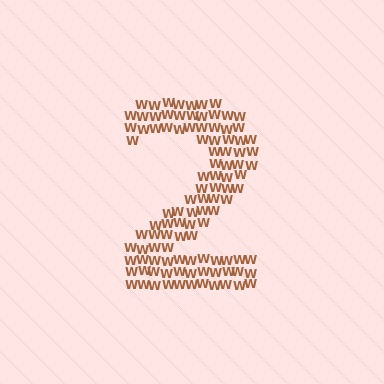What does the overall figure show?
The overall figure shows the digit 2.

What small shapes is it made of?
It is made of small letter W's.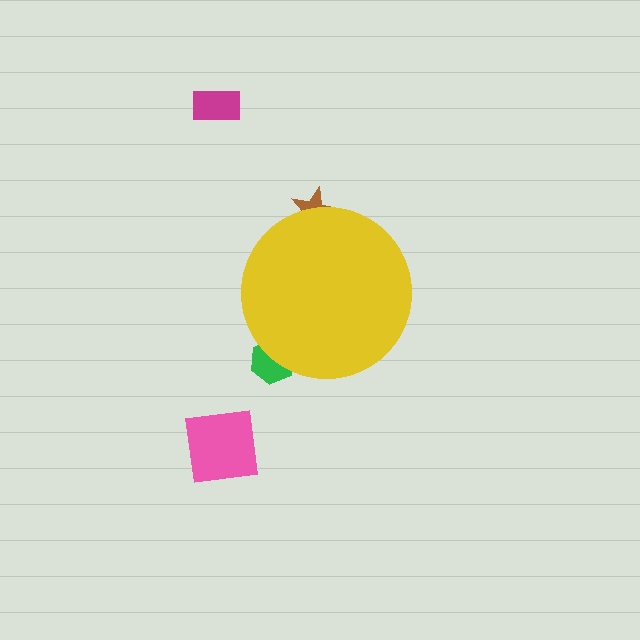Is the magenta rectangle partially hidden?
No, the magenta rectangle is fully visible.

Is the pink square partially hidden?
No, the pink square is fully visible.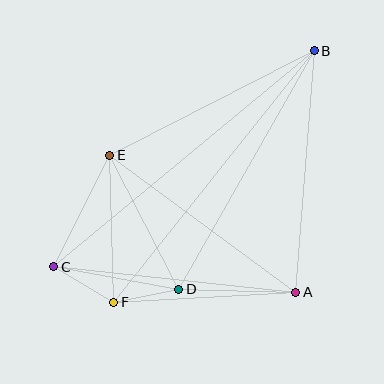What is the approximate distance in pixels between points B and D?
The distance between B and D is approximately 274 pixels.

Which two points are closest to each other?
Points D and F are closest to each other.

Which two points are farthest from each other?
Points B and C are farthest from each other.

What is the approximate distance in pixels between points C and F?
The distance between C and F is approximately 70 pixels.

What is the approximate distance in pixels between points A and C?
The distance between A and C is approximately 243 pixels.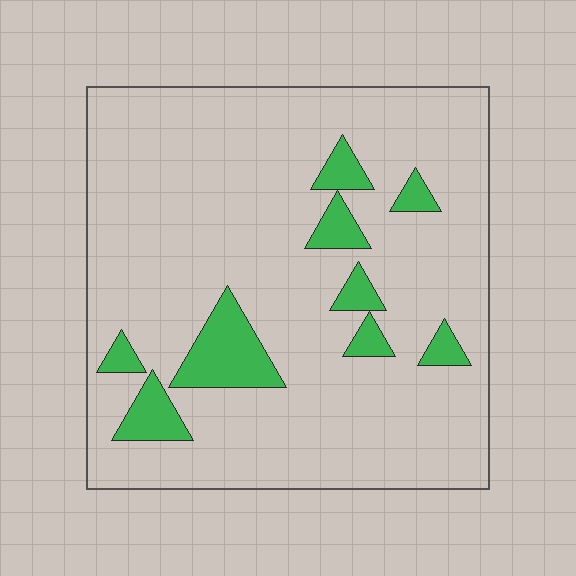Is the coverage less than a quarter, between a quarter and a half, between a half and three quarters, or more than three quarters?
Less than a quarter.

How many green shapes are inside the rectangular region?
9.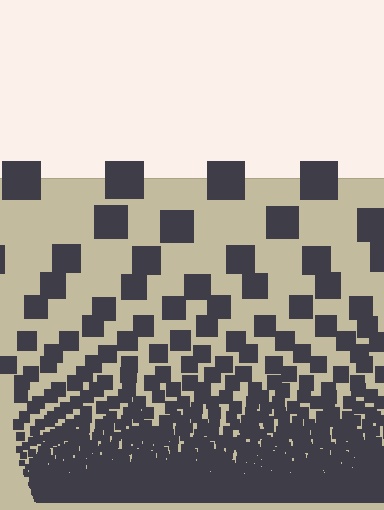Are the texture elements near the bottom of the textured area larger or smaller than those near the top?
Smaller. The gradient is inverted — elements near the bottom are smaller and denser.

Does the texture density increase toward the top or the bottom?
Density increases toward the bottom.